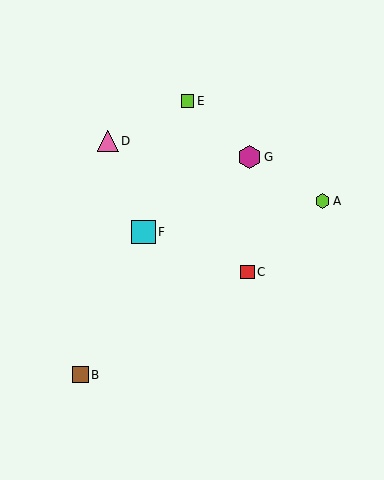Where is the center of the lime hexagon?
The center of the lime hexagon is at (322, 201).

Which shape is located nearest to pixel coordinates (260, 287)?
The red square (labeled C) at (247, 272) is nearest to that location.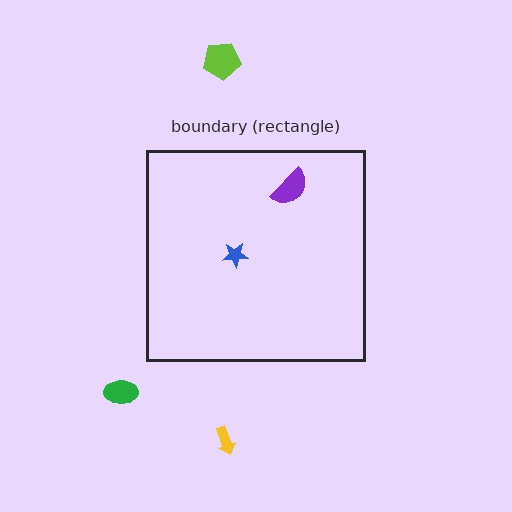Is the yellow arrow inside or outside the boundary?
Outside.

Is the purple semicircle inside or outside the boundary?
Inside.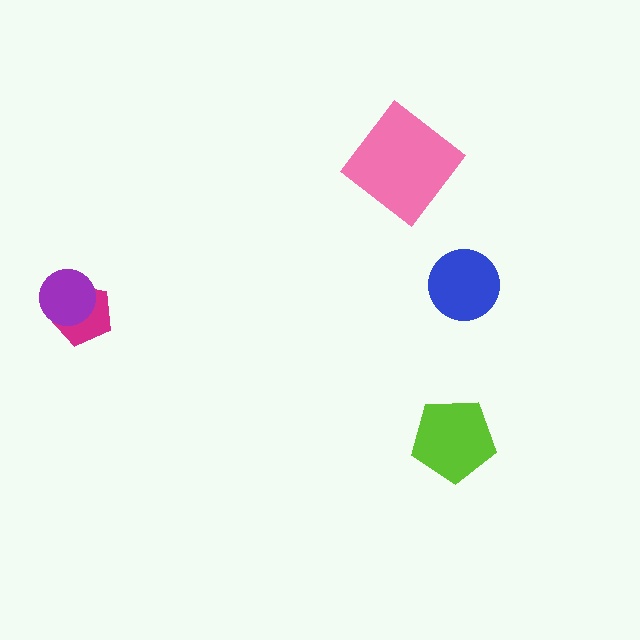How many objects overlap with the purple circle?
1 object overlaps with the purple circle.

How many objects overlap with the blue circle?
0 objects overlap with the blue circle.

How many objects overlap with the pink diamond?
0 objects overlap with the pink diamond.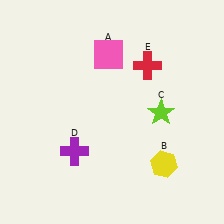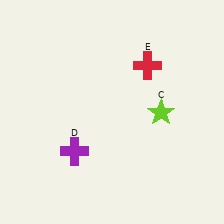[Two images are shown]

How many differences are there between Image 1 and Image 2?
There are 2 differences between the two images.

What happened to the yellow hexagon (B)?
The yellow hexagon (B) was removed in Image 2. It was in the bottom-right area of Image 1.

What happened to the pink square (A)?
The pink square (A) was removed in Image 2. It was in the top-left area of Image 1.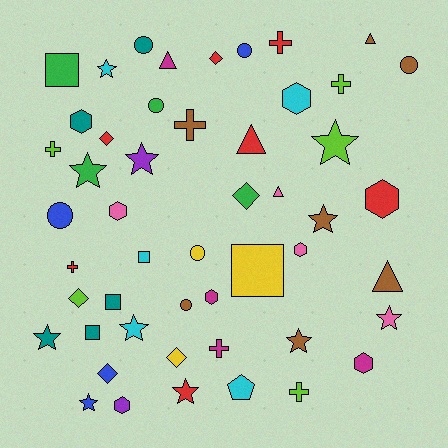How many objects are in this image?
There are 50 objects.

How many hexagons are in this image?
There are 8 hexagons.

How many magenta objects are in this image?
There are 4 magenta objects.